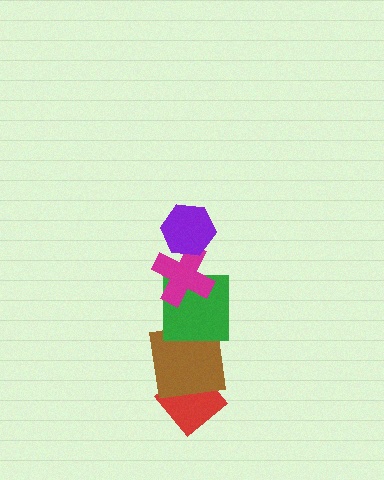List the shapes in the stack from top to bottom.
From top to bottom: the purple hexagon, the magenta cross, the green square, the brown square, the red diamond.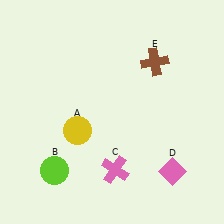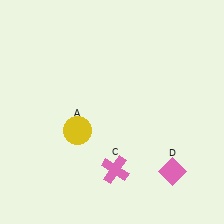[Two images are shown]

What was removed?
The lime circle (B), the brown cross (E) were removed in Image 2.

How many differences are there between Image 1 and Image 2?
There are 2 differences between the two images.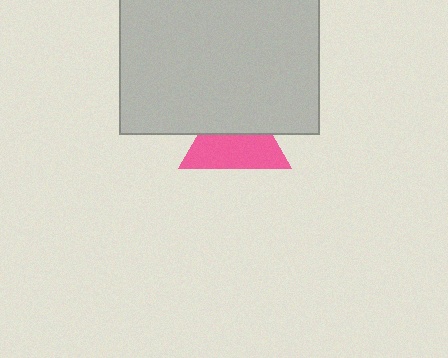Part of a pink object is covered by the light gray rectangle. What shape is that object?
It is a triangle.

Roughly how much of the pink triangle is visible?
About half of it is visible (roughly 56%).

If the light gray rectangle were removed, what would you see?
You would see the complete pink triangle.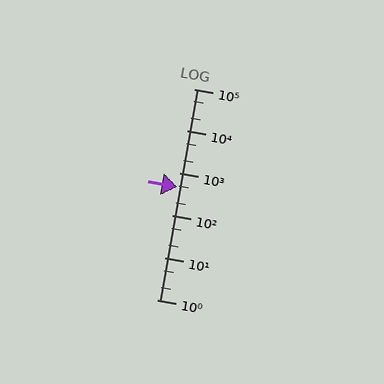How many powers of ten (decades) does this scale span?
The scale spans 5 decades, from 1 to 100000.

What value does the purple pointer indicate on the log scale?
The pointer indicates approximately 480.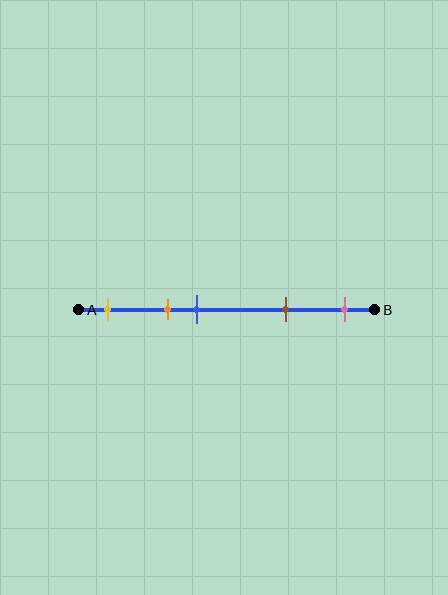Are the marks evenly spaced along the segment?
No, the marks are not evenly spaced.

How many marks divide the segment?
There are 5 marks dividing the segment.